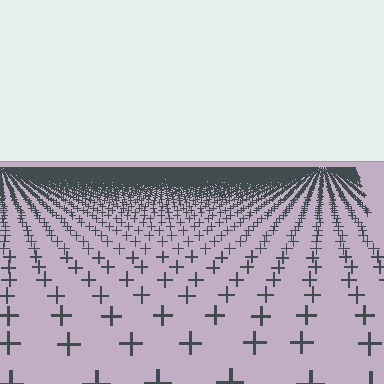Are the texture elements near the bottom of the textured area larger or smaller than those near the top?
Larger. Near the bottom, elements are closer to the viewer and appear at a bigger on-screen size.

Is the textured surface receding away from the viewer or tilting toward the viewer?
The surface is receding away from the viewer. Texture elements get smaller and denser toward the top.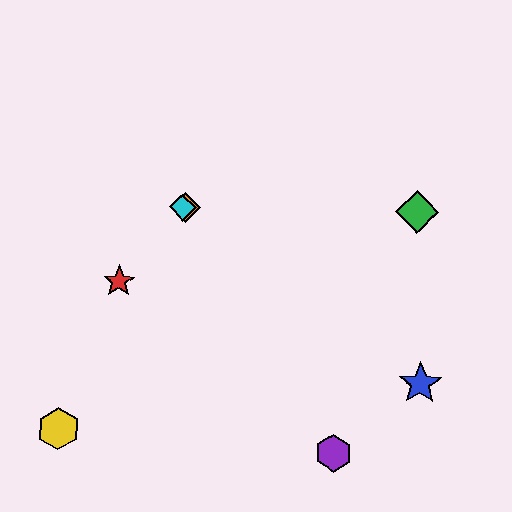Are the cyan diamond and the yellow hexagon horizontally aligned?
No, the cyan diamond is at y≈207 and the yellow hexagon is at y≈429.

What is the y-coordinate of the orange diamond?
The orange diamond is at y≈207.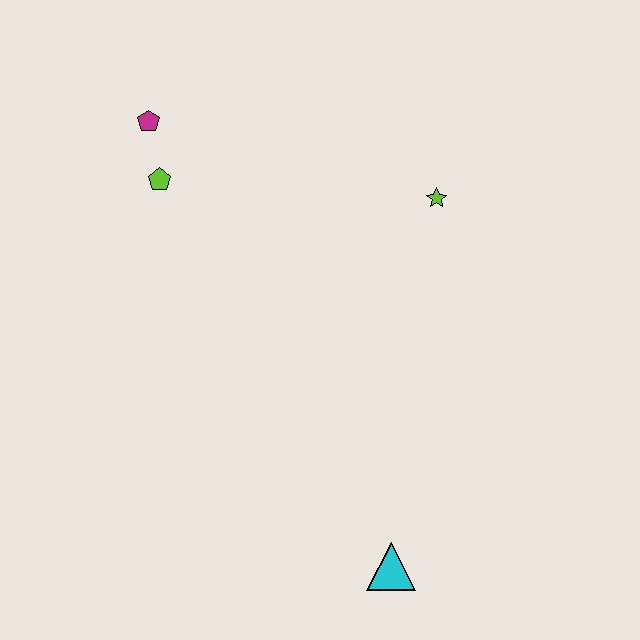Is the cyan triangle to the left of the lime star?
Yes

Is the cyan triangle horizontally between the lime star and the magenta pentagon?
Yes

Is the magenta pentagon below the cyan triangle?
No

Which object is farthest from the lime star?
The cyan triangle is farthest from the lime star.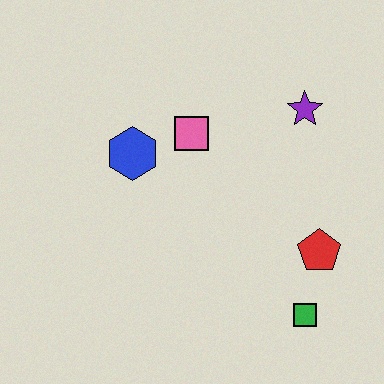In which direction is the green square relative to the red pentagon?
The green square is below the red pentagon.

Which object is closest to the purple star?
The pink square is closest to the purple star.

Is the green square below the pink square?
Yes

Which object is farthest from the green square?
The blue hexagon is farthest from the green square.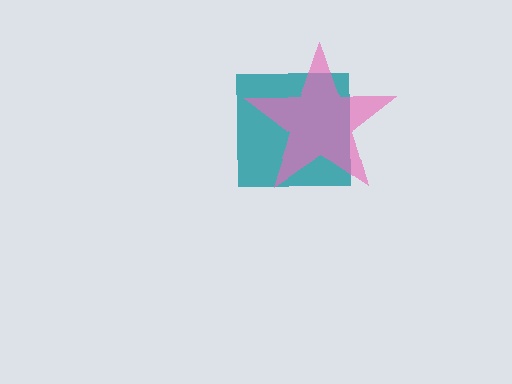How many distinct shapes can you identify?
There are 2 distinct shapes: a teal square, a pink star.